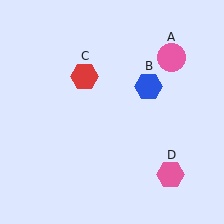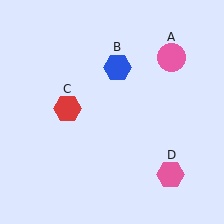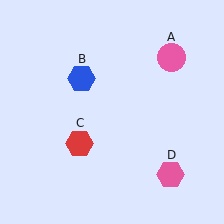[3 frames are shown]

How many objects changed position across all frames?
2 objects changed position: blue hexagon (object B), red hexagon (object C).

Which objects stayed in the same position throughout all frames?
Pink circle (object A) and pink hexagon (object D) remained stationary.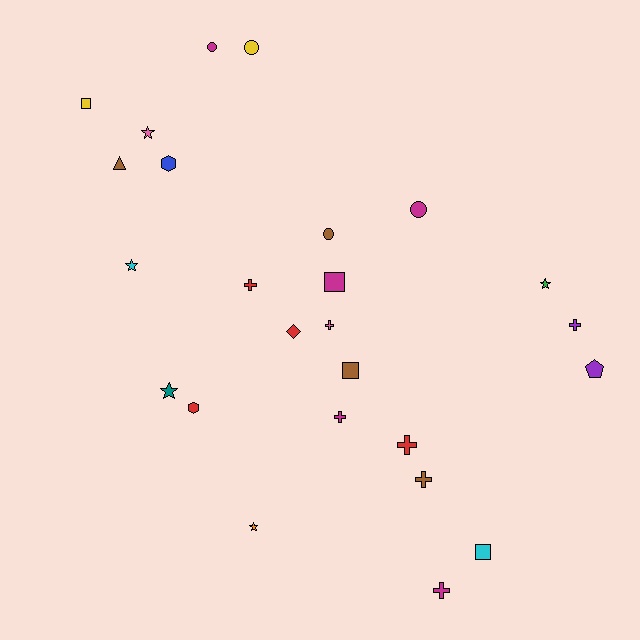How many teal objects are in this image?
There is 1 teal object.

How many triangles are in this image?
There is 1 triangle.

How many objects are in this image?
There are 25 objects.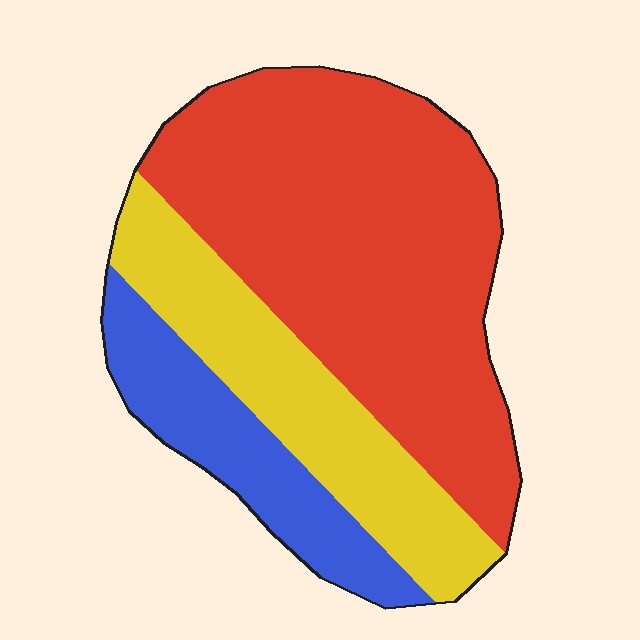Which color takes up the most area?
Red, at roughly 55%.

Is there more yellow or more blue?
Yellow.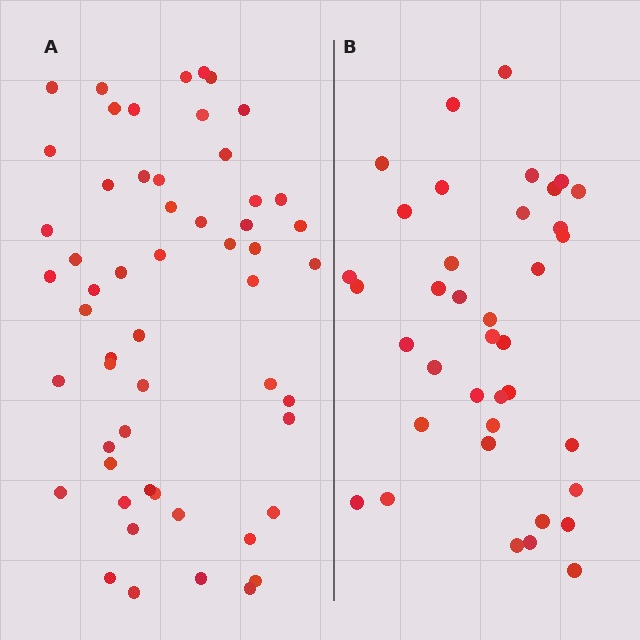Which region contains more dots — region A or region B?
Region A (the left region) has more dots.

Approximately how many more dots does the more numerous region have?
Region A has approximately 15 more dots than region B.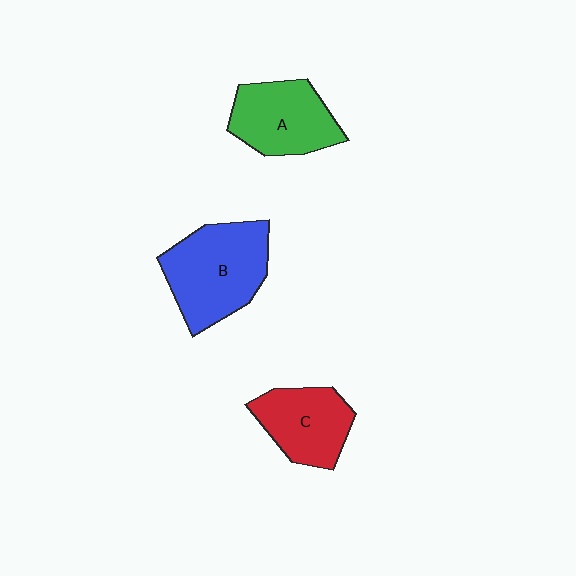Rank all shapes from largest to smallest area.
From largest to smallest: B (blue), A (green), C (red).